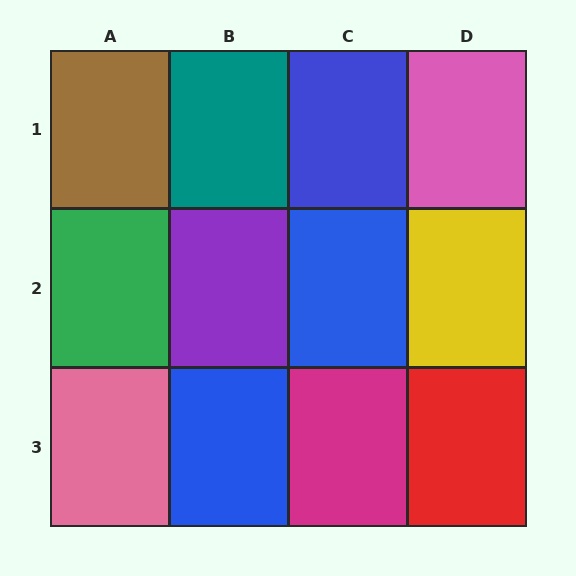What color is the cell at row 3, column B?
Blue.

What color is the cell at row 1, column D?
Pink.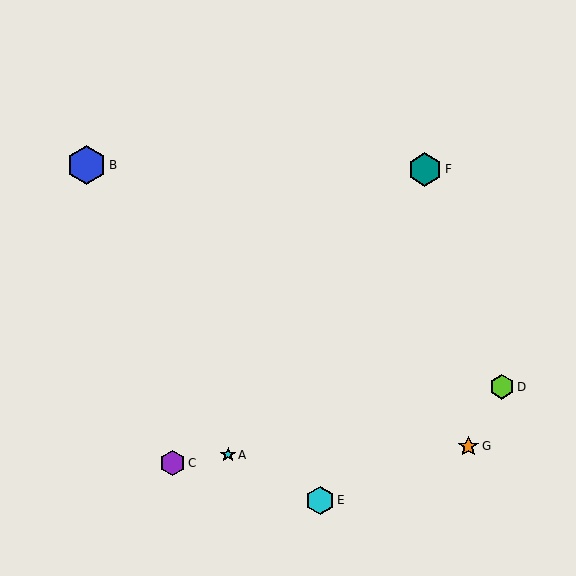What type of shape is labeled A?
Shape A is a cyan star.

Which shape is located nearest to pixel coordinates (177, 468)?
The purple hexagon (labeled C) at (173, 463) is nearest to that location.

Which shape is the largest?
The blue hexagon (labeled B) is the largest.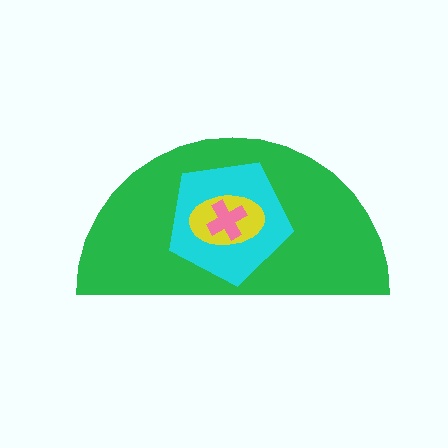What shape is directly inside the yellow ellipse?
The pink cross.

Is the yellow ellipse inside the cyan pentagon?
Yes.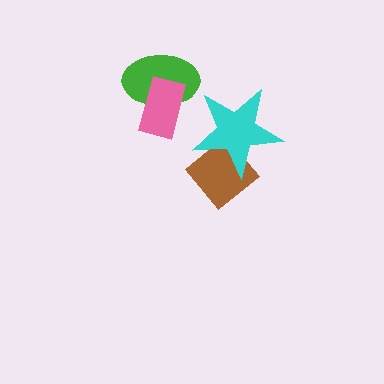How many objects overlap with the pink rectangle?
1 object overlaps with the pink rectangle.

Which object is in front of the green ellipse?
The pink rectangle is in front of the green ellipse.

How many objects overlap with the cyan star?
1 object overlaps with the cyan star.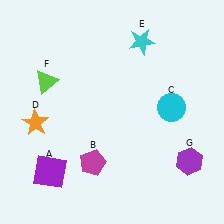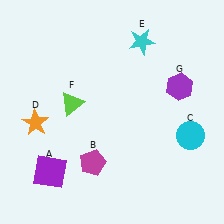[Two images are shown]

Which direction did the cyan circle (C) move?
The cyan circle (C) moved down.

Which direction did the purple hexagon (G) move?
The purple hexagon (G) moved up.